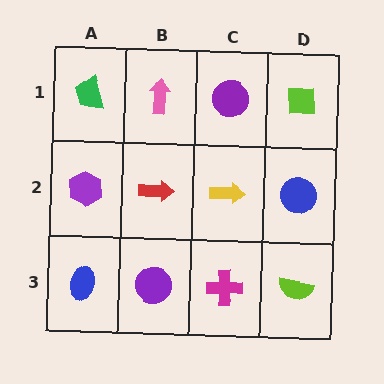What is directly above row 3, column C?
A yellow arrow.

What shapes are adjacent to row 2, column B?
A pink arrow (row 1, column B), a purple circle (row 3, column B), a purple hexagon (row 2, column A), a yellow arrow (row 2, column C).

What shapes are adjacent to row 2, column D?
A lime square (row 1, column D), a lime semicircle (row 3, column D), a yellow arrow (row 2, column C).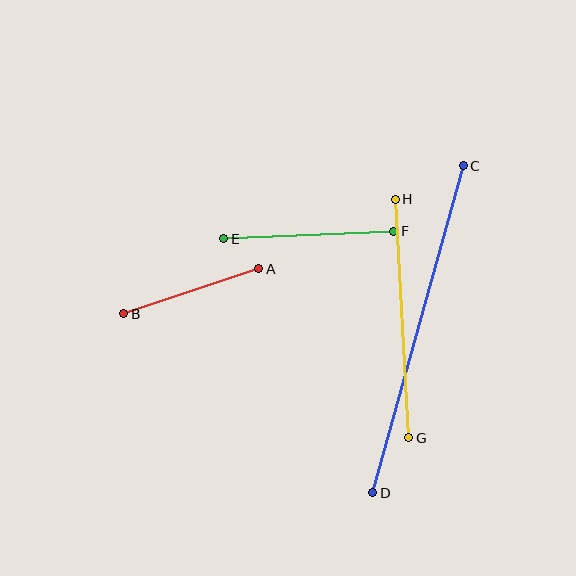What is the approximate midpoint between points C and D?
The midpoint is at approximately (418, 329) pixels.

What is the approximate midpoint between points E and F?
The midpoint is at approximately (309, 235) pixels.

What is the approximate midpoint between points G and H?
The midpoint is at approximately (402, 319) pixels.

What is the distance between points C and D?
The distance is approximately 339 pixels.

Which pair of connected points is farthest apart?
Points C and D are farthest apart.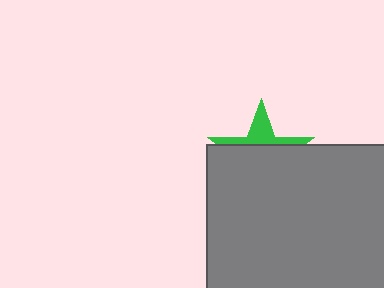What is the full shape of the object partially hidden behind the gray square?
The partially hidden object is a green star.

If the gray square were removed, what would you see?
You would see the complete green star.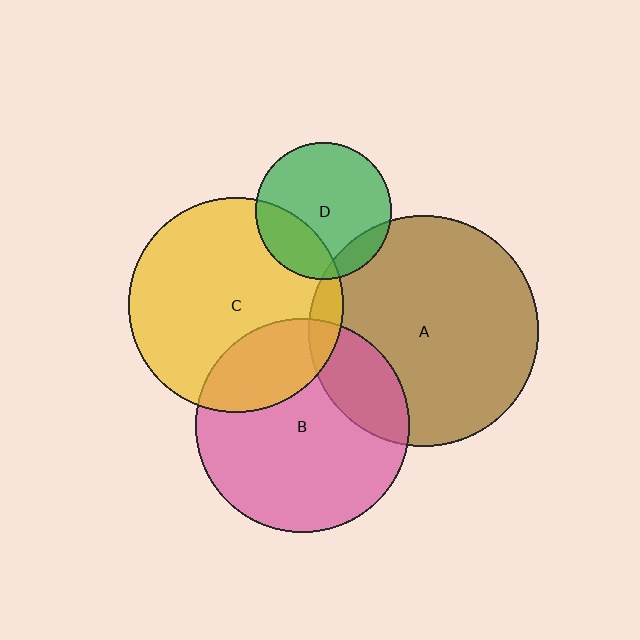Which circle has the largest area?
Circle A (brown).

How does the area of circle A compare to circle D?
Approximately 2.9 times.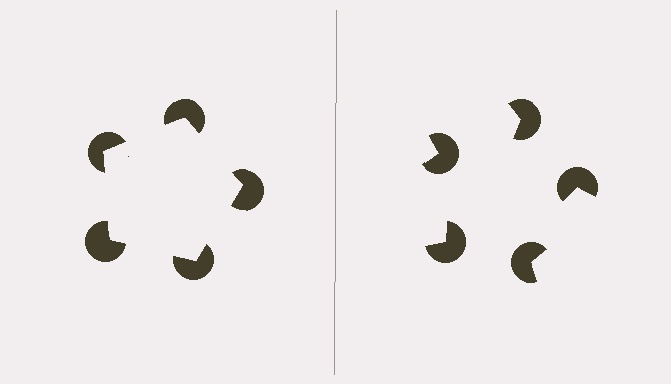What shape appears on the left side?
An illusory pentagon.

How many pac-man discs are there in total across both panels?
10 — 5 on each side.